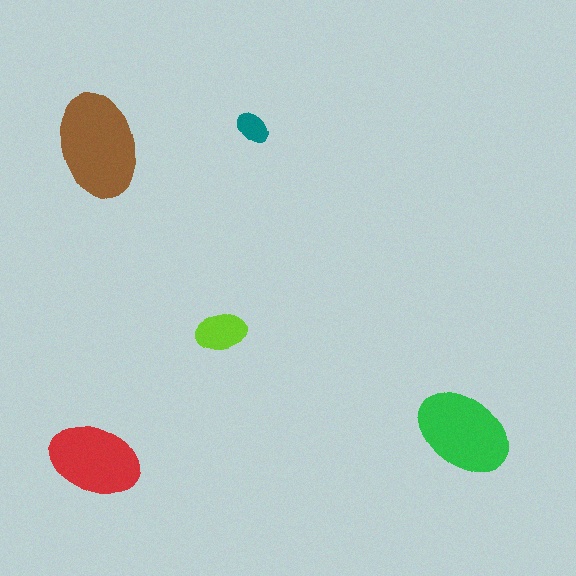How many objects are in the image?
There are 5 objects in the image.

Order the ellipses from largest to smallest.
the brown one, the green one, the red one, the lime one, the teal one.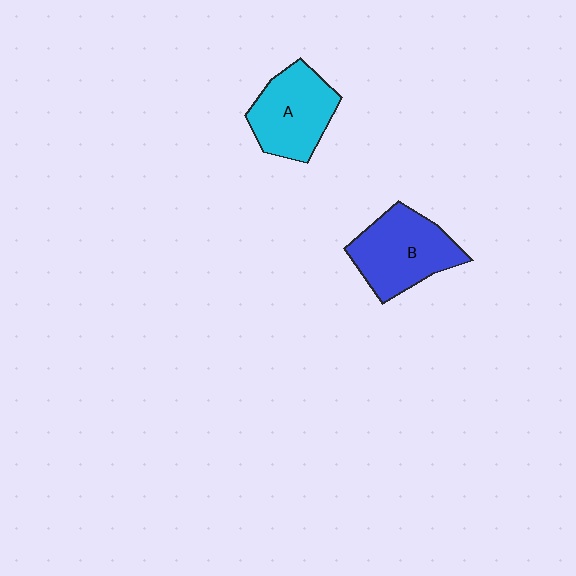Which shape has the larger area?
Shape B (blue).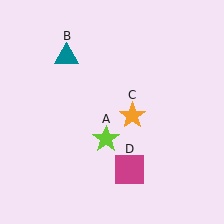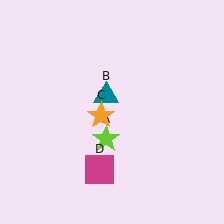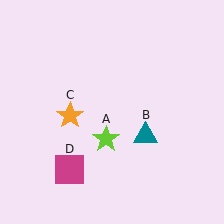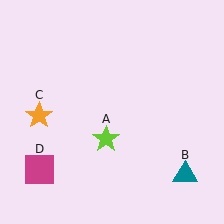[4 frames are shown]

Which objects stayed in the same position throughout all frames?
Lime star (object A) remained stationary.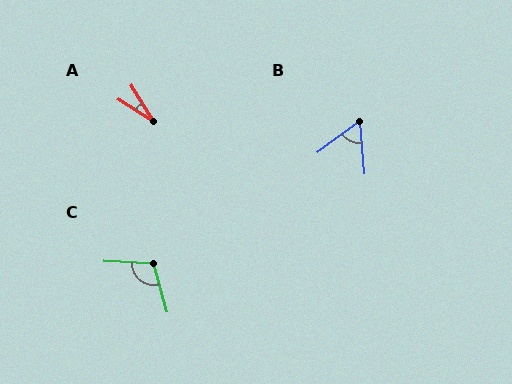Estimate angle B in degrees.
Approximately 59 degrees.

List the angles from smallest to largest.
A (26°), B (59°), C (109°).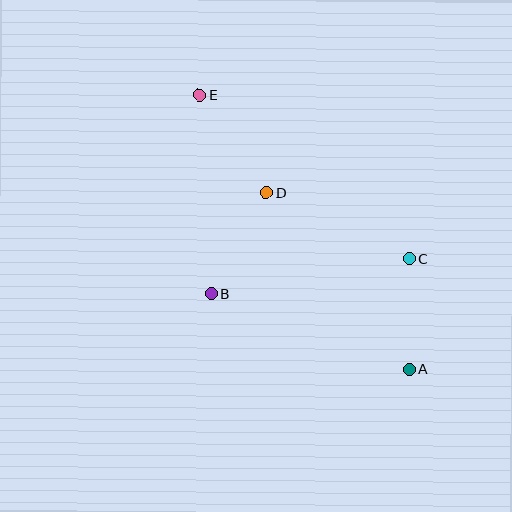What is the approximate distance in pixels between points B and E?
The distance between B and E is approximately 199 pixels.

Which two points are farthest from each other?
Points A and E are farthest from each other.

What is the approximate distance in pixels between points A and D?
The distance between A and D is approximately 227 pixels.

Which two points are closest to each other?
Points A and C are closest to each other.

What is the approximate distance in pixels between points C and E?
The distance between C and E is approximately 266 pixels.